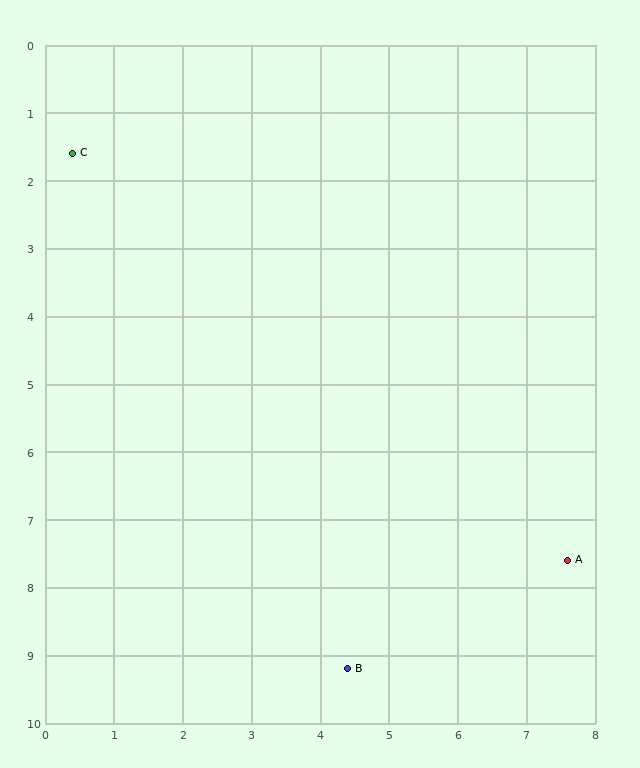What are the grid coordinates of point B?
Point B is at approximately (4.4, 9.2).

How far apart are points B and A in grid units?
Points B and A are about 3.6 grid units apart.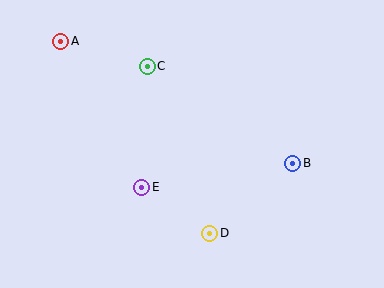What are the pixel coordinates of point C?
Point C is at (147, 66).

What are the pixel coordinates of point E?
Point E is at (142, 187).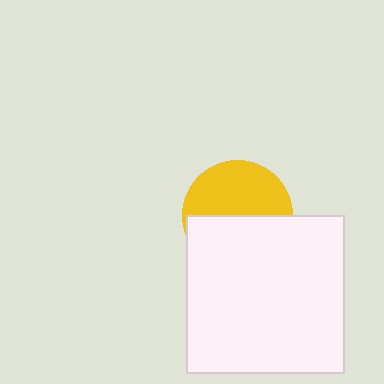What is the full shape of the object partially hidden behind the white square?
The partially hidden object is a yellow circle.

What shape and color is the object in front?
The object in front is a white square.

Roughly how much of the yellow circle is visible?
About half of it is visible (roughly 50%).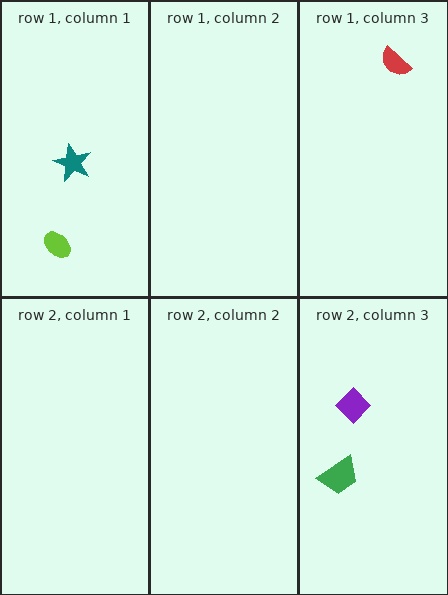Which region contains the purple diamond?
The row 2, column 3 region.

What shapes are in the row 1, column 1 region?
The lime ellipse, the teal star.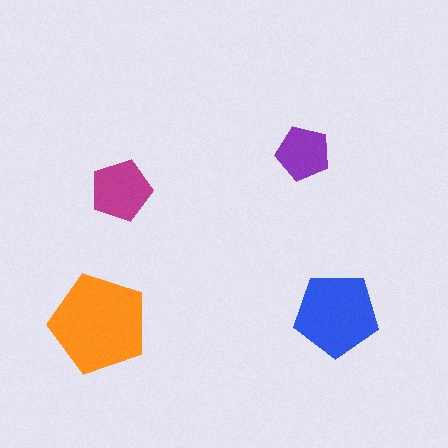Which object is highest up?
The purple pentagon is topmost.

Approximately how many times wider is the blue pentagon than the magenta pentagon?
About 1.5 times wider.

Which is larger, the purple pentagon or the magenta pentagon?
The magenta one.